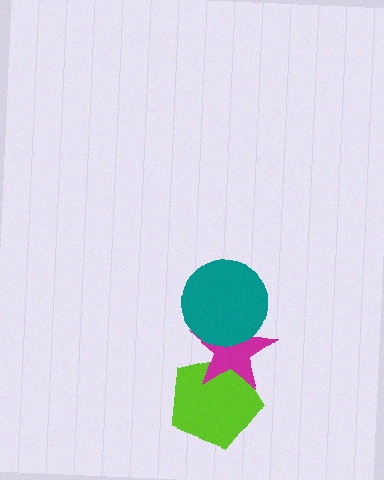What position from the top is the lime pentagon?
The lime pentagon is 3rd from the top.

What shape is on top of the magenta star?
The teal circle is on top of the magenta star.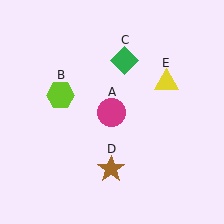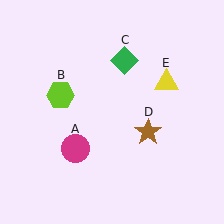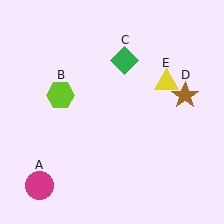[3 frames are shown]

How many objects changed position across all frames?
2 objects changed position: magenta circle (object A), brown star (object D).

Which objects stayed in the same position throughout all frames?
Lime hexagon (object B) and green diamond (object C) and yellow triangle (object E) remained stationary.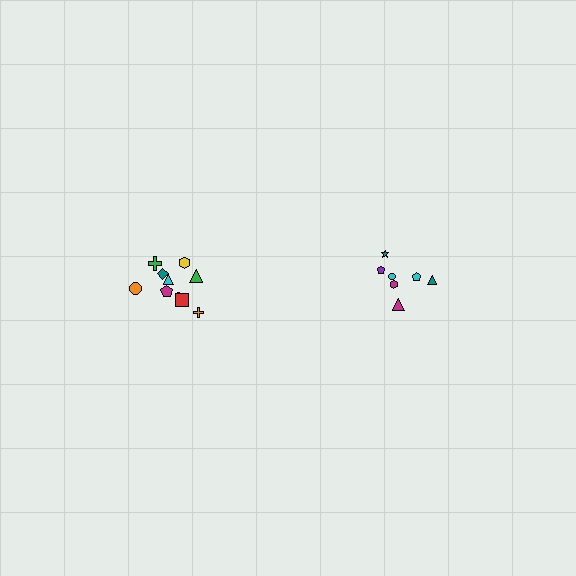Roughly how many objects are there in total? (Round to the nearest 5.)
Roughly 15 objects in total.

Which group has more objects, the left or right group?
The left group.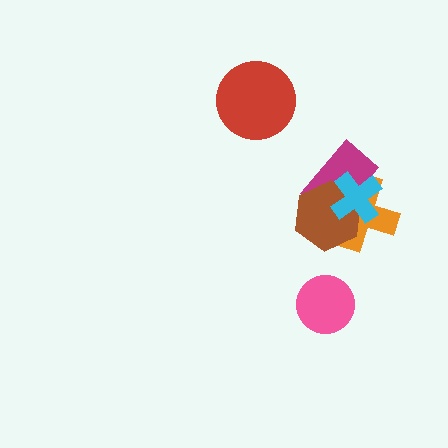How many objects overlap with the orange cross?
3 objects overlap with the orange cross.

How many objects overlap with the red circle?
0 objects overlap with the red circle.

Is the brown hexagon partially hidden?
Yes, it is partially covered by another shape.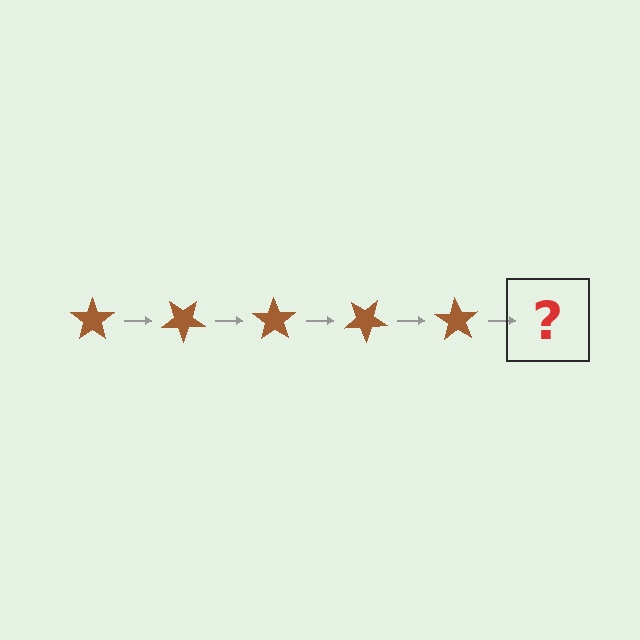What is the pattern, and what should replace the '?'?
The pattern is that the star rotates 35 degrees each step. The '?' should be a brown star rotated 175 degrees.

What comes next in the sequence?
The next element should be a brown star rotated 175 degrees.